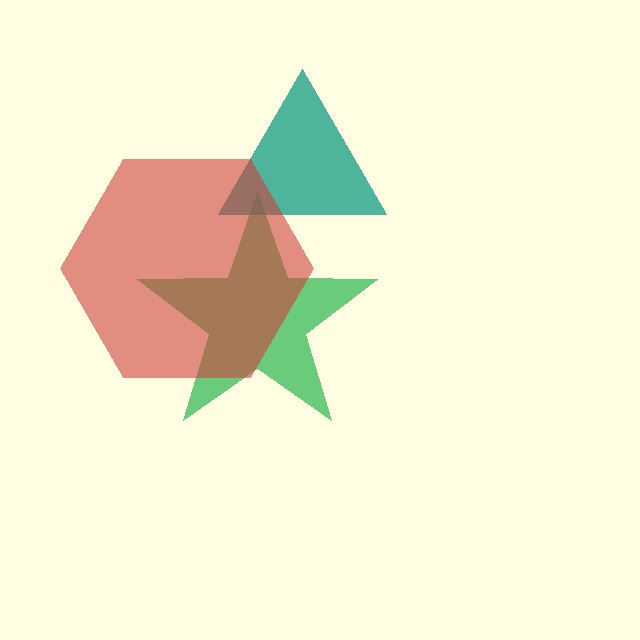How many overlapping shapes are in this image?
There are 3 overlapping shapes in the image.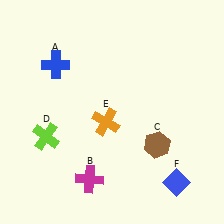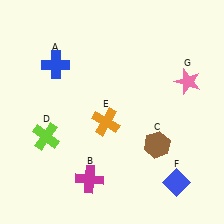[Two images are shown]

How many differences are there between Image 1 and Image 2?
There is 1 difference between the two images.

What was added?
A pink star (G) was added in Image 2.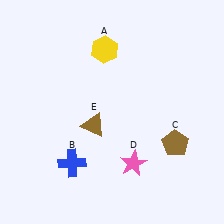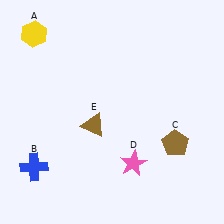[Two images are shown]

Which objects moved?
The objects that moved are: the yellow hexagon (A), the blue cross (B).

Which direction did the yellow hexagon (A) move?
The yellow hexagon (A) moved left.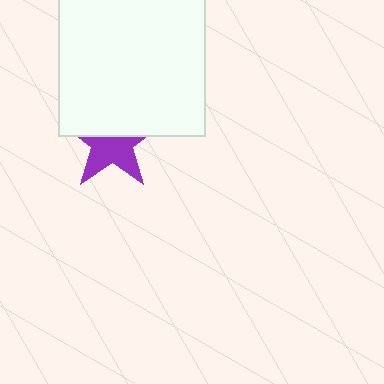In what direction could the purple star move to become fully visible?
The purple star could move down. That would shift it out from behind the white square entirely.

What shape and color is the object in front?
The object in front is a white square.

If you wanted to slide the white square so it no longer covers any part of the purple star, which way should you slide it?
Slide it up — that is the most direct way to separate the two shapes.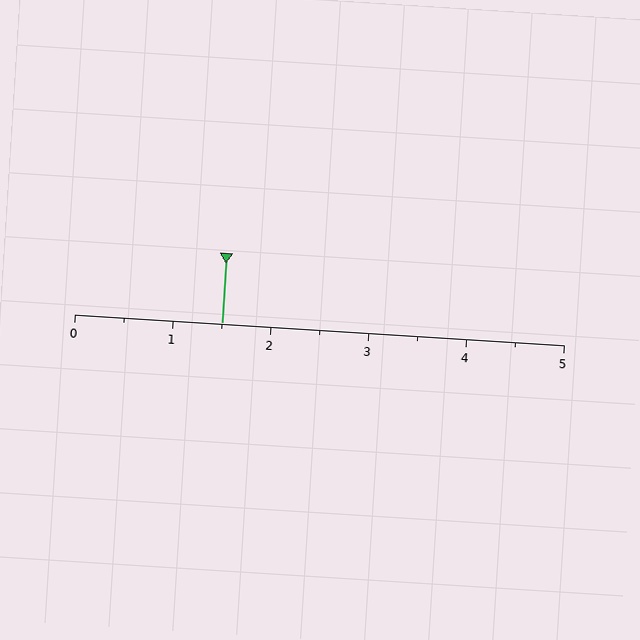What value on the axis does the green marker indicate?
The marker indicates approximately 1.5.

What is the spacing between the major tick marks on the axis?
The major ticks are spaced 1 apart.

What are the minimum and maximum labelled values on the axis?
The axis runs from 0 to 5.